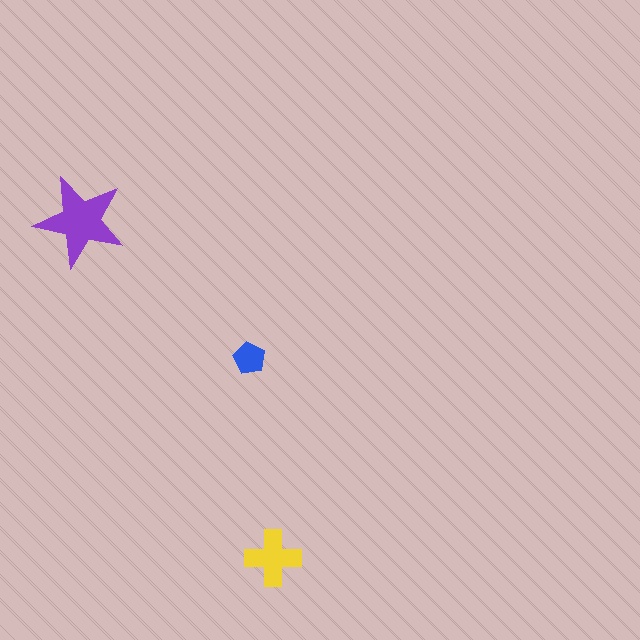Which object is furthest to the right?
The yellow cross is rightmost.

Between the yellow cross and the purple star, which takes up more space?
The purple star.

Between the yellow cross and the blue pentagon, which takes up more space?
The yellow cross.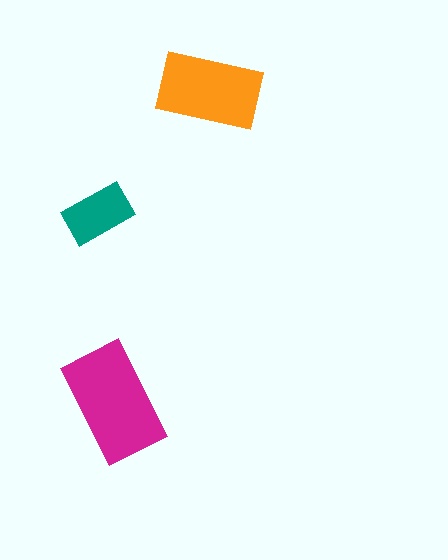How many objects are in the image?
There are 3 objects in the image.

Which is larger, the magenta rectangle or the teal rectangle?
The magenta one.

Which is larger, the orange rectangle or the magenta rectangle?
The magenta one.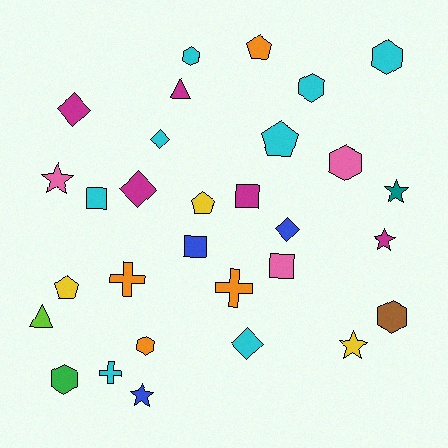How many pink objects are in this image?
There are 3 pink objects.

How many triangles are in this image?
There are 2 triangles.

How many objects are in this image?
There are 30 objects.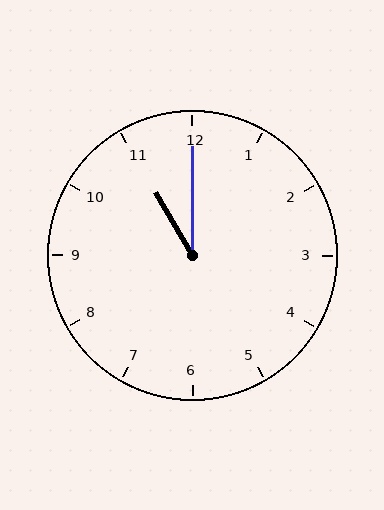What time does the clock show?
11:00.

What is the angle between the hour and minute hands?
Approximately 30 degrees.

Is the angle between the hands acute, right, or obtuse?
It is acute.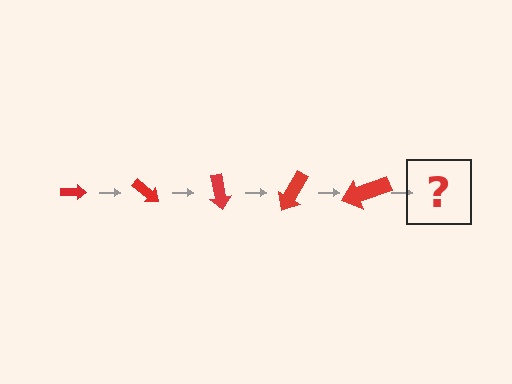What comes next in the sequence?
The next element should be an arrow, larger than the previous one and rotated 200 degrees from the start.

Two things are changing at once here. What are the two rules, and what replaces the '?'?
The two rules are that the arrow grows larger each step and it rotates 40 degrees each step. The '?' should be an arrow, larger than the previous one and rotated 200 degrees from the start.